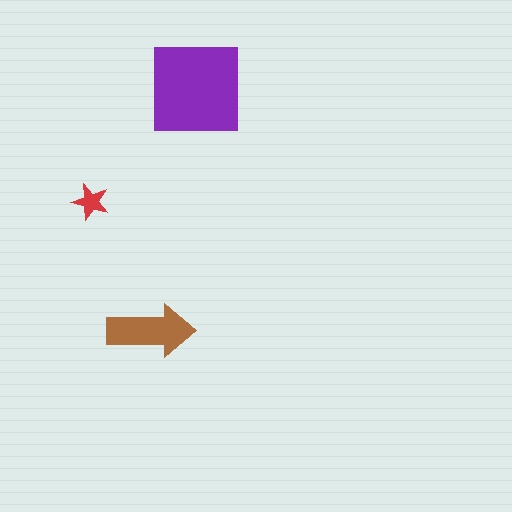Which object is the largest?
The purple square.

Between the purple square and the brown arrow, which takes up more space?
The purple square.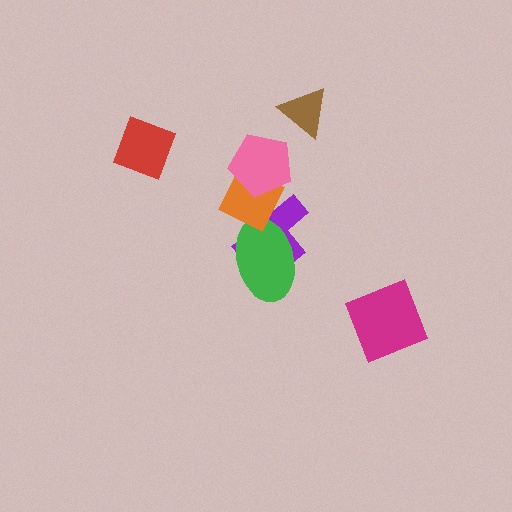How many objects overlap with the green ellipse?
2 objects overlap with the green ellipse.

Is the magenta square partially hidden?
No, no other shape covers it.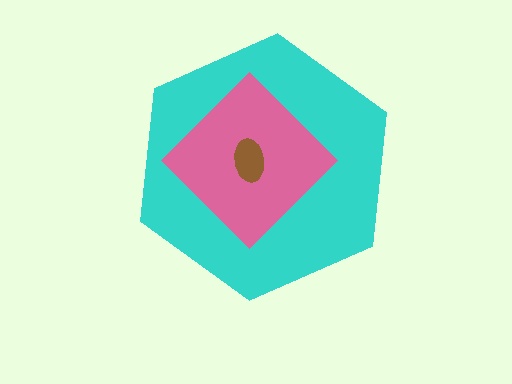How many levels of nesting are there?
3.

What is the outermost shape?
The cyan hexagon.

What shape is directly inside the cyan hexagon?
The pink diamond.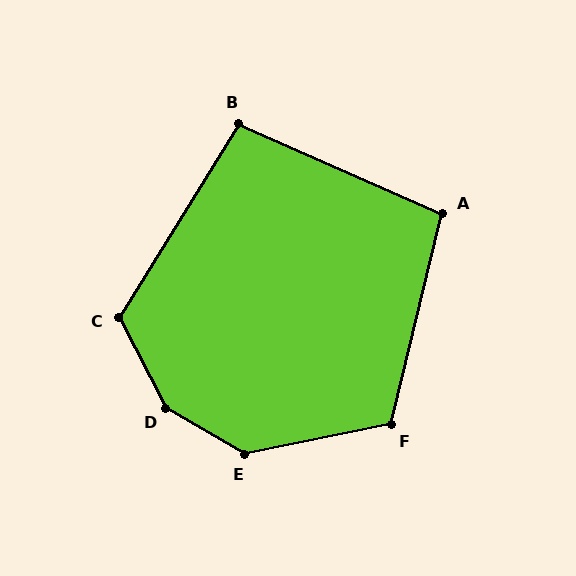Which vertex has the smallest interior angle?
B, at approximately 98 degrees.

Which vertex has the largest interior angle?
D, at approximately 147 degrees.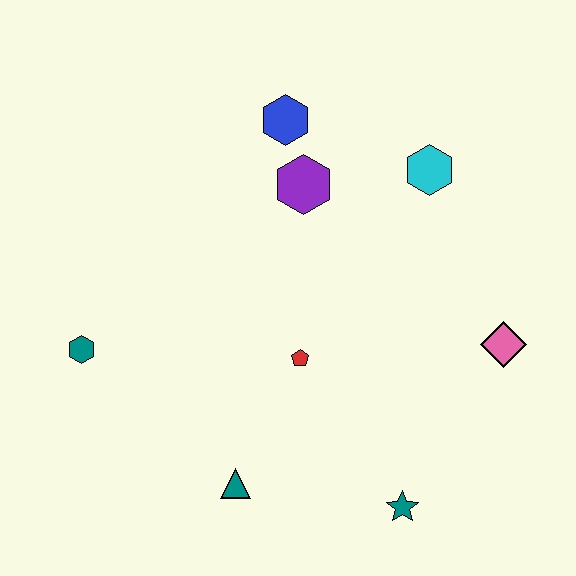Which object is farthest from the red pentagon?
The blue hexagon is farthest from the red pentagon.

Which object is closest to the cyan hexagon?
The purple hexagon is closest to the cyan hexagon.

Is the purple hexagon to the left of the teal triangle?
No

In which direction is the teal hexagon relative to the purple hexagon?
The teal hexagon is to the left of the purple hexagon.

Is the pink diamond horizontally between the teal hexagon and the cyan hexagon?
No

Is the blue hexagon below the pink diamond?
No